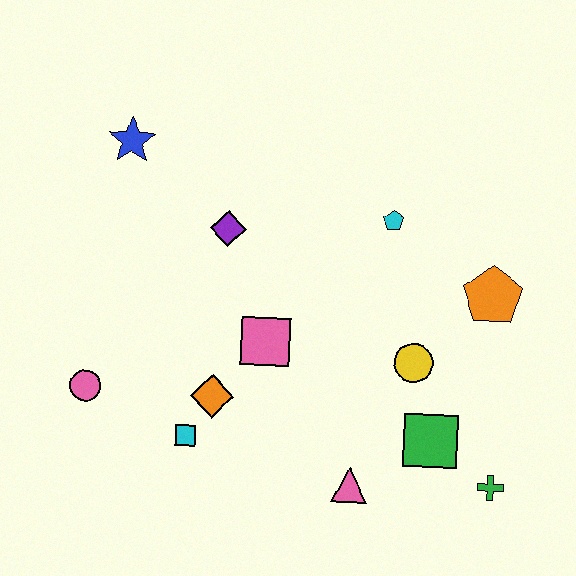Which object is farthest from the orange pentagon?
The pink circle is farthest from the orange pentagon.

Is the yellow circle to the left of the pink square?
No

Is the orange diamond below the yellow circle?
Yes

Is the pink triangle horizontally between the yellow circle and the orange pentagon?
No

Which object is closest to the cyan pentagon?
The orange pentagon is closest to the cyan pentagon.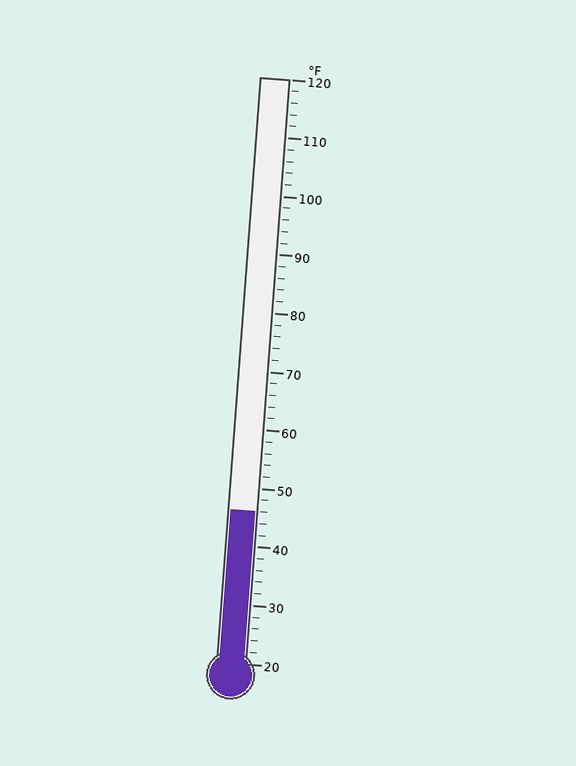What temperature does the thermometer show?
The thermometer shows approximately 46°F.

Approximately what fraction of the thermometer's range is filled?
The thermometer is filled to approximately 25% of its range.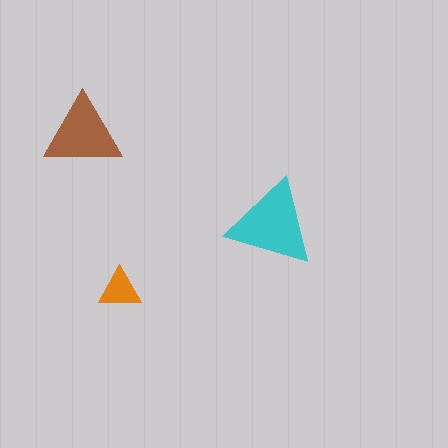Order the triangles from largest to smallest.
the cyan one, the brown one, the orange one.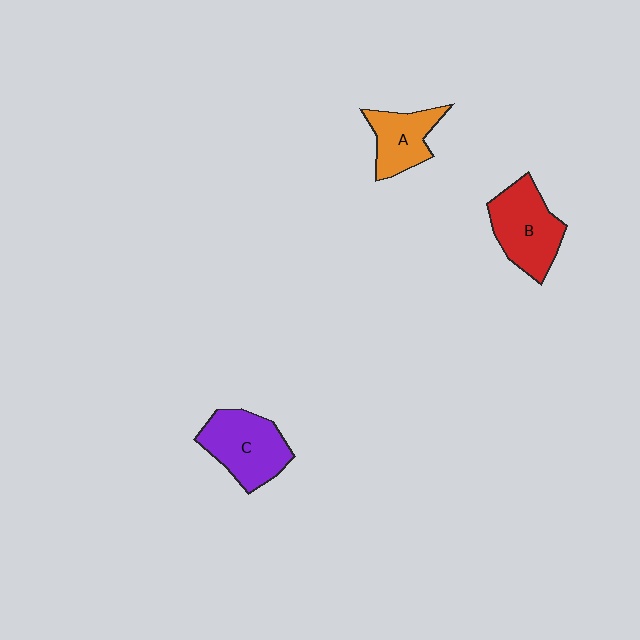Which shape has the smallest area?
Shape A (orange).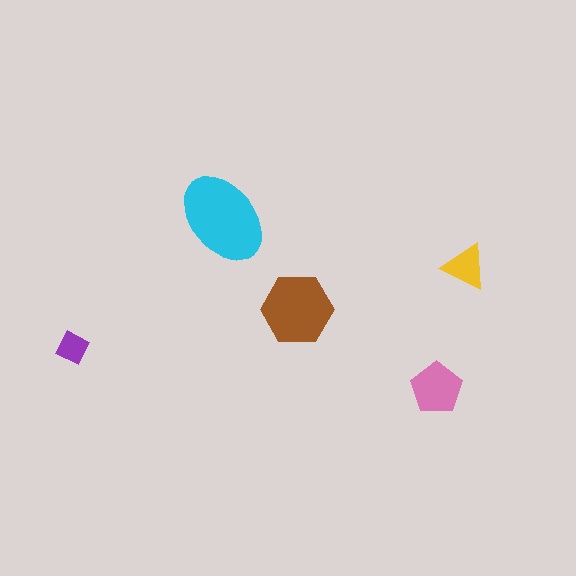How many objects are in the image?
There are 5 objects in the image.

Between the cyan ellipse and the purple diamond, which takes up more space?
The cyan ellipse.